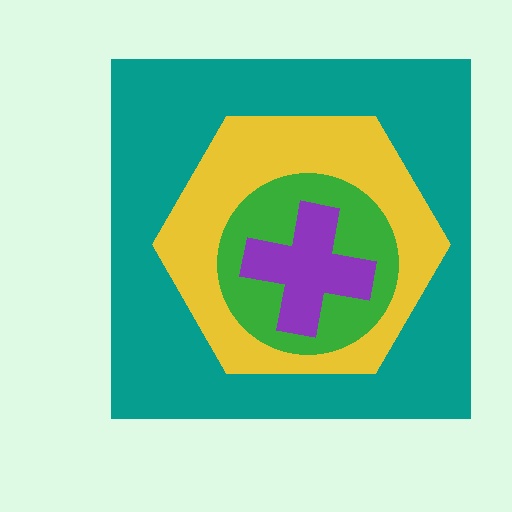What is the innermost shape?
The purple cross.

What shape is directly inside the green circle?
The purple cross.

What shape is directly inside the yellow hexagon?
The green circle.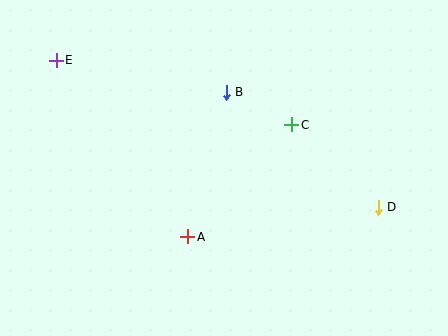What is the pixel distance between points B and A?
The distance between B and A is 150 pixels.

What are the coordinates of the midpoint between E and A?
The midpoint between E and A is at (122, 149).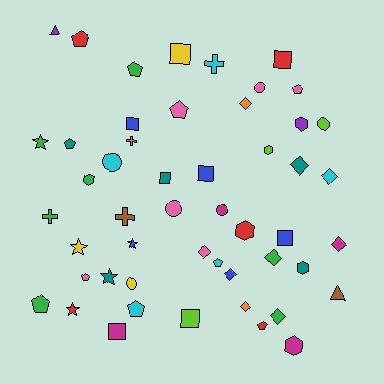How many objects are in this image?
There are 50 objects.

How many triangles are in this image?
There are 2 triangles.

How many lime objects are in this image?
There are 3 lime objects.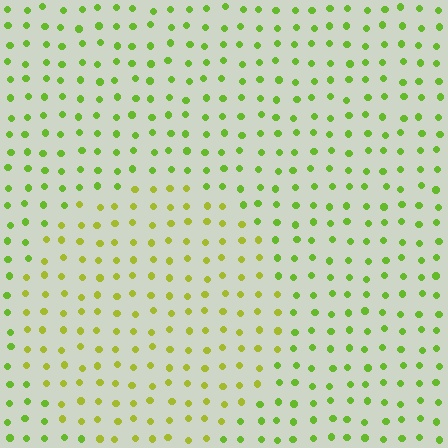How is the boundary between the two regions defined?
The boundary is defined purely by a slight shift in hue (about 26 degrees). Spacing, size, and orientation are identical on both sides.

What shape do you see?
I see a circle.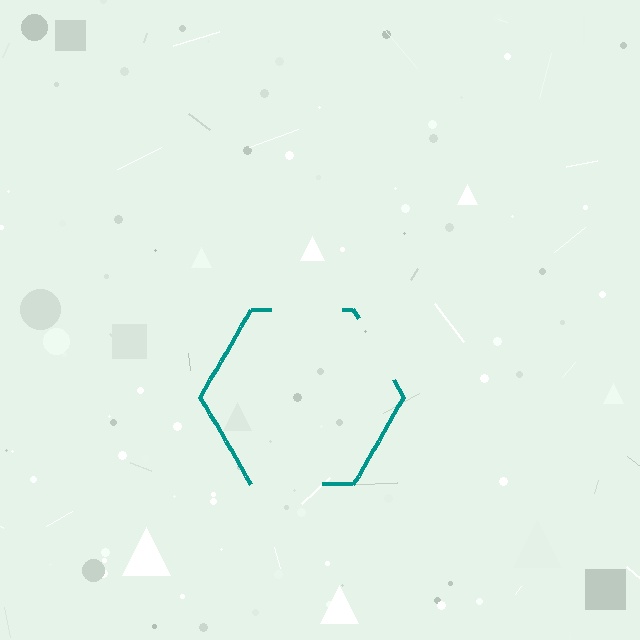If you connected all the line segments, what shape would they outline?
They would outline a hexagon.